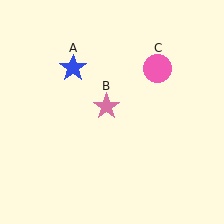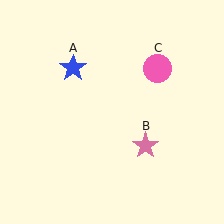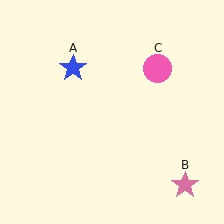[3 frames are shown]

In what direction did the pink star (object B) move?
The pink star (object B) moved down and to the right.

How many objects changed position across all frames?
1 object changed position: pink star (object B).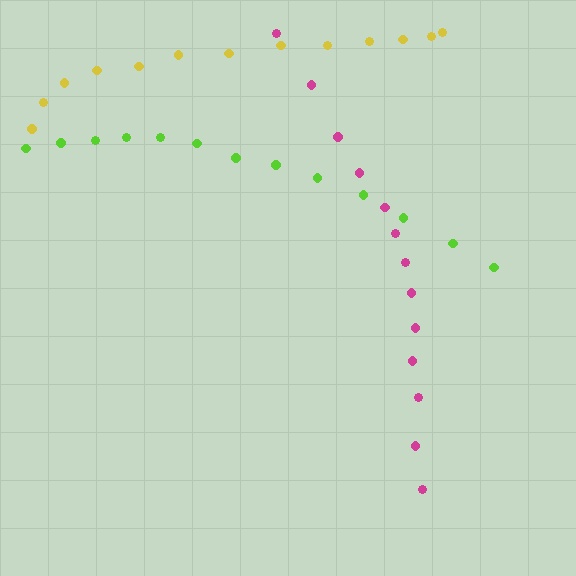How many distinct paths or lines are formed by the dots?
There are 3 distinct paths.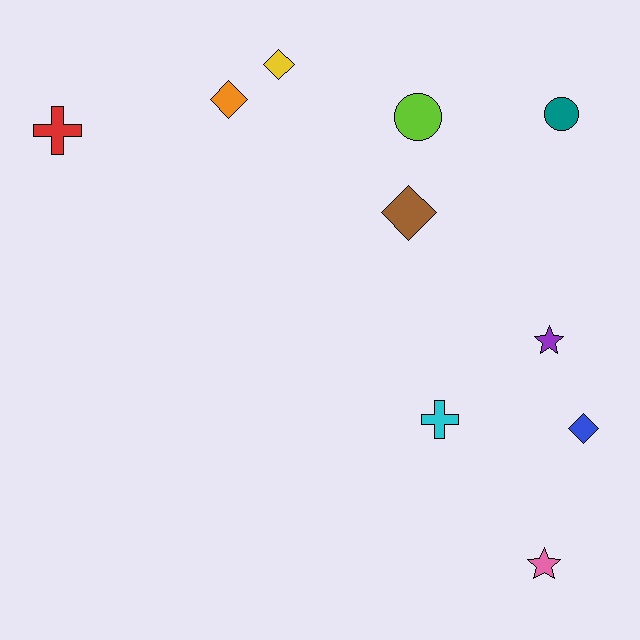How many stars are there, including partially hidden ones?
There are 2 stars.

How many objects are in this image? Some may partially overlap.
There are 10 objects.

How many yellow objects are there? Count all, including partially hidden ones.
There is 1 yellow object.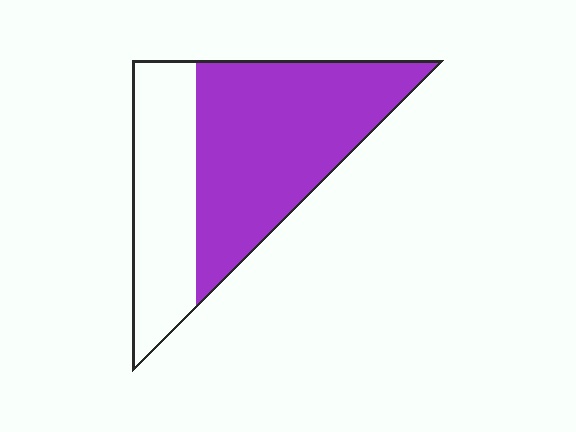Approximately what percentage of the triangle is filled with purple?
Approximately 65%.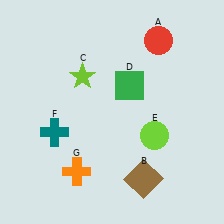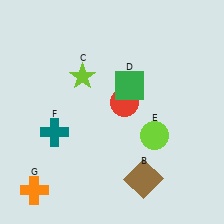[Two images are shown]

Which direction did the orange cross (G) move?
The orange cross (G) moved left.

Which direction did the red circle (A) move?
The red circle (A) moved down.